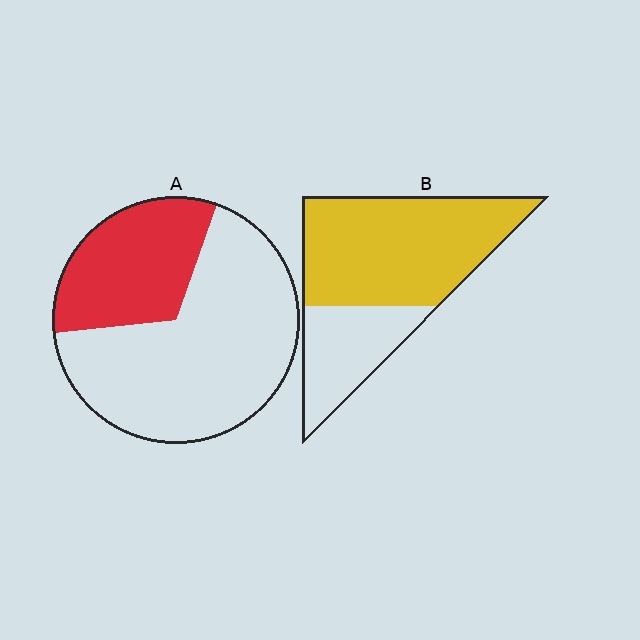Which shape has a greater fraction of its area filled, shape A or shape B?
Shape B.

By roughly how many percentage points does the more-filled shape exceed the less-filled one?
By roughly 35 percentage points (B over A).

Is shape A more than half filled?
No.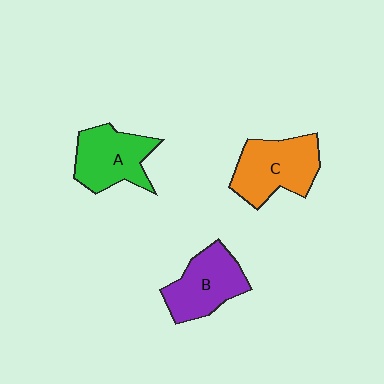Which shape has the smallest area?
Shape B (purple).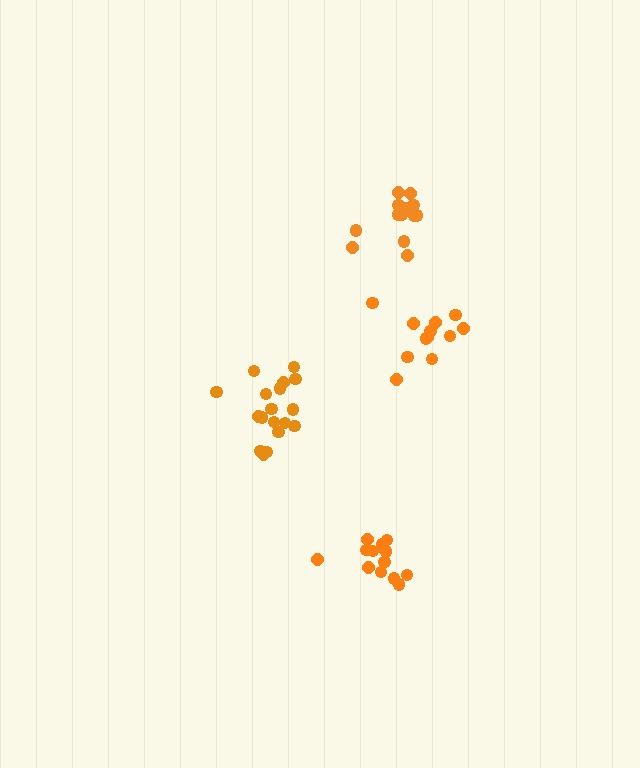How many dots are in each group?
Group 1: 12 dots, Group 2: 14 dots, Group 3: 18 dots, Group 4: 13 dots (57 total).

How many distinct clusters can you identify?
There are 4 distinct clusters.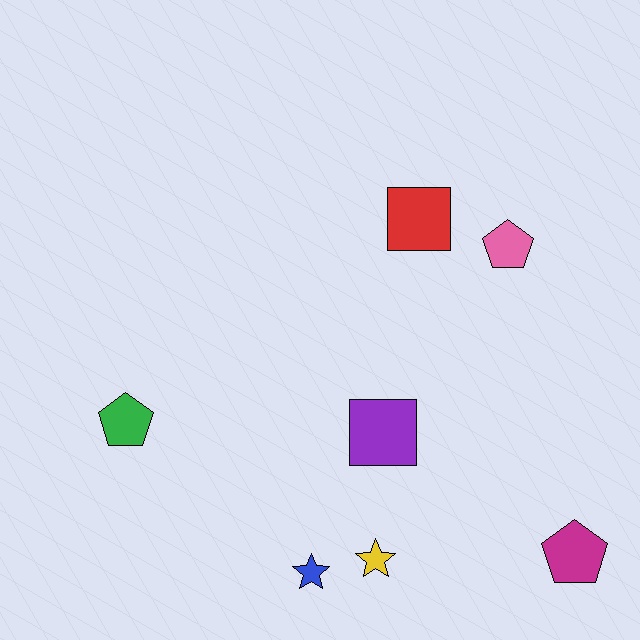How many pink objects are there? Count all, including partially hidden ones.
There is 1 pink object.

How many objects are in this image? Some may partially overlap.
There are 7 objects.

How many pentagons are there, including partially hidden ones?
There are 3 pentagons.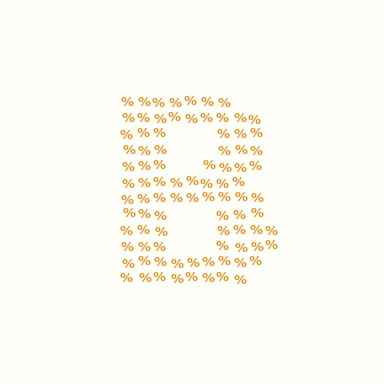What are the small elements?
The small elements are percent signs.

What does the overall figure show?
The overall figure shows the letter B.